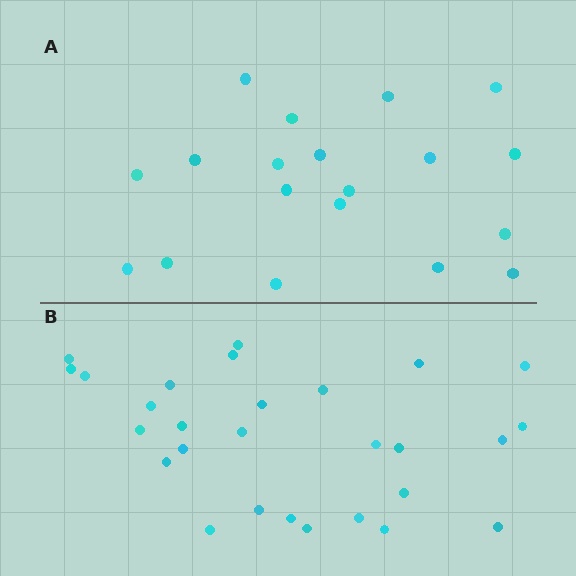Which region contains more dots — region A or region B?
Region B (the bottom region) has more dots.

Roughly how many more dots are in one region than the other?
Region B has roughly 8 or so more dots than region A.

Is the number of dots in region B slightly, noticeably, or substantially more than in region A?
Region B has substantially more. The ratio is roughly 1.5 to 1.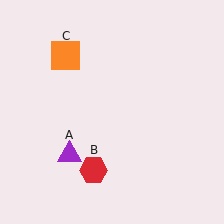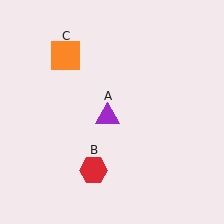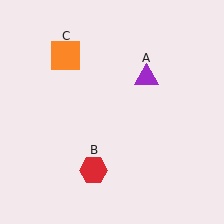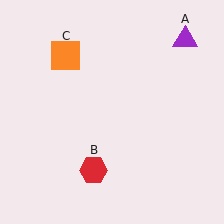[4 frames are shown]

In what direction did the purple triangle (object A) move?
The purple triangle (object A) moved up and to the right.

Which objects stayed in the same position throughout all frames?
Red hexagon (object B) and orange square (object C) remained stationary.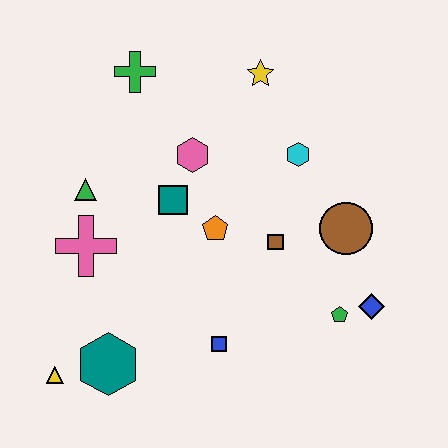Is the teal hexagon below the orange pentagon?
Yes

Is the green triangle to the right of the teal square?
No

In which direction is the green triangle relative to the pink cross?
The green triangle is above the pink cross.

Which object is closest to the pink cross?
The green triangle is closest to the pink cross.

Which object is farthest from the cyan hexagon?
The yellow triangle is farthest from the cyan hexagon.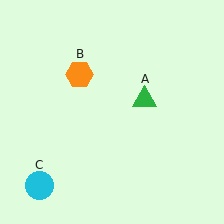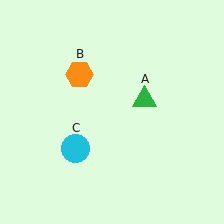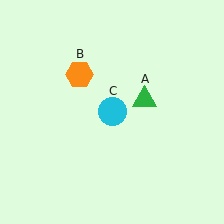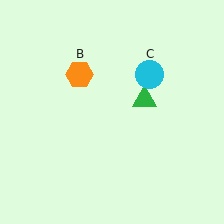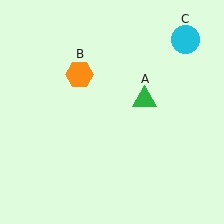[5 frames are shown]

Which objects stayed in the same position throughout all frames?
Green triangle (object A) and orange hexagon (object B) remained stationary.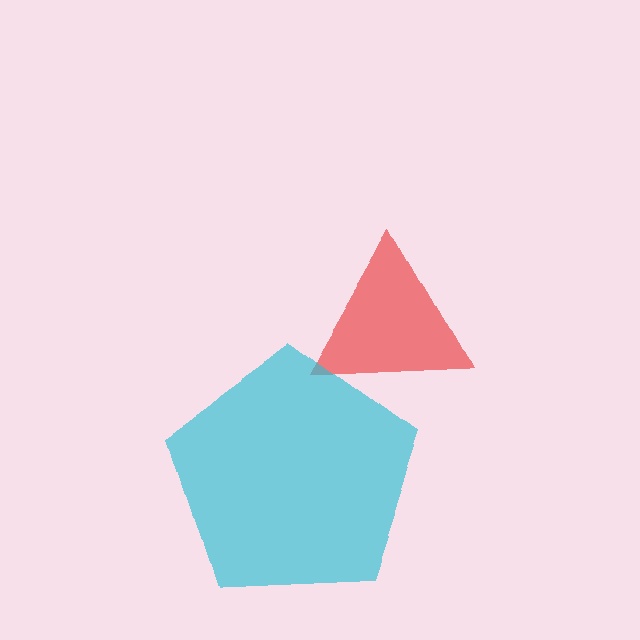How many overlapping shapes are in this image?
There are 2 overlapping shapes in the image.